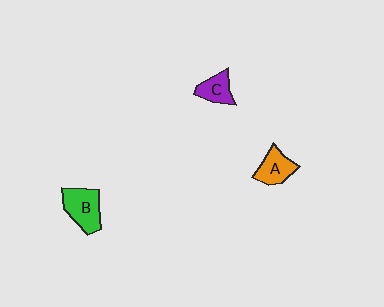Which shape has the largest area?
Shape B (green).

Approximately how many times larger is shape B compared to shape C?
Approximately 1.6 times.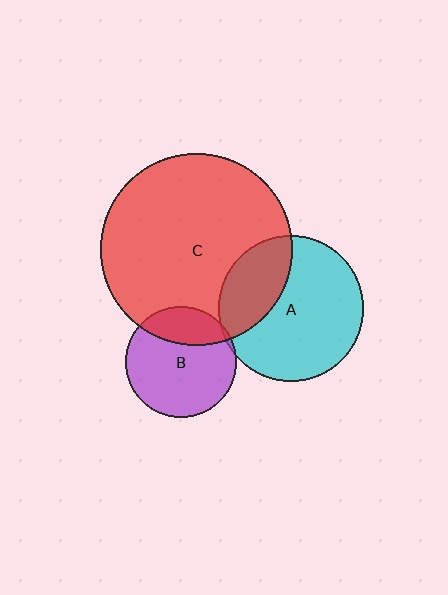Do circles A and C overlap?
Yes.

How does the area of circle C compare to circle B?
Approximately 3.0 times.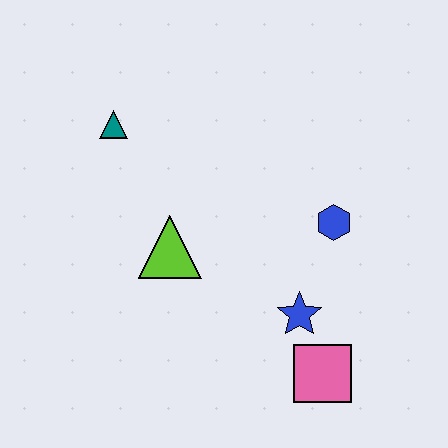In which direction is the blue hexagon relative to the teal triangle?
The blue hexagon is to the right of the teal triangle.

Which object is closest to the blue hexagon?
The blue star is closest to the blue hexagon.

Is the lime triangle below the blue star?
No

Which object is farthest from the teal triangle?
The pink square is farthest from the teal triangle.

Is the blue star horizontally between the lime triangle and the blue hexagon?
Yes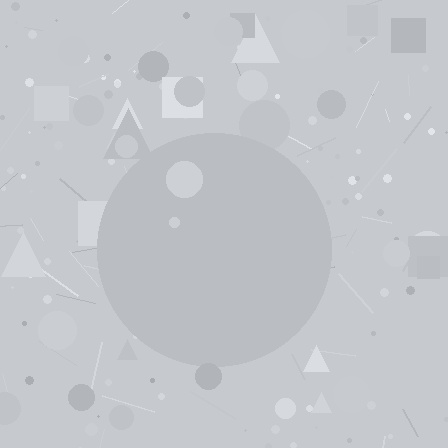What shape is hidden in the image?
A circle is hidden in the image.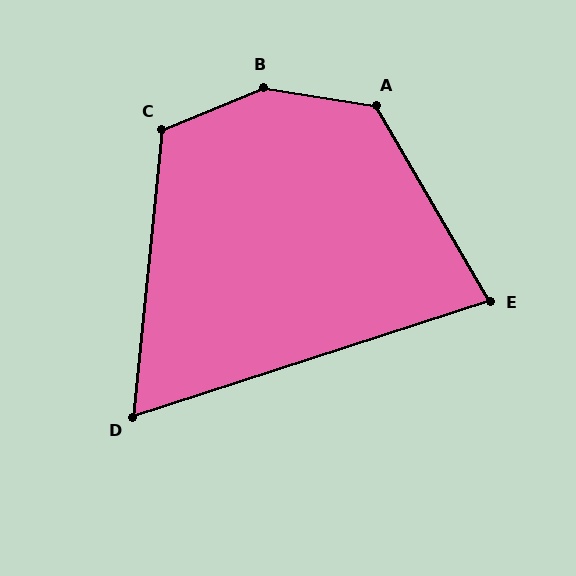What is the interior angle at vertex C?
Approximately 119 degrees (obtuse).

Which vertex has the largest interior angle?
B, at approximately 148 degrees.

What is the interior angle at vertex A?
Approximately 130 degrees (obtuse).